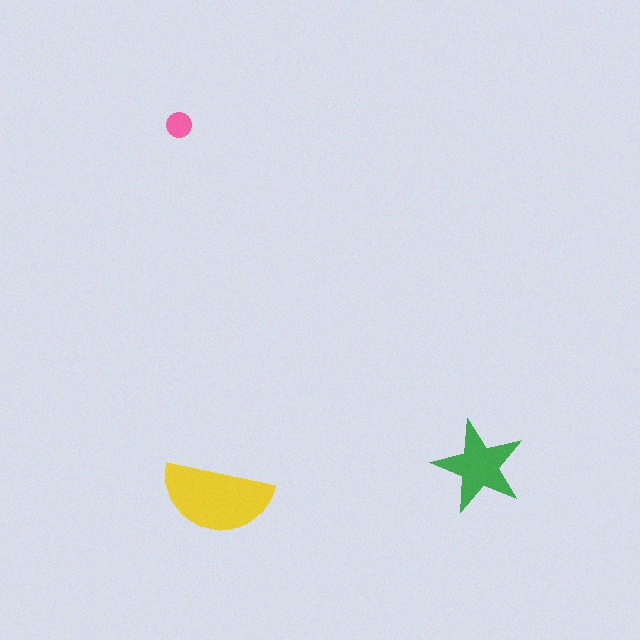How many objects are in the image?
There are 3 objects in the image.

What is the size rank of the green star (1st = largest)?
2nd.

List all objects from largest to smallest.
The yellow semicircle, the green star, the pink circle.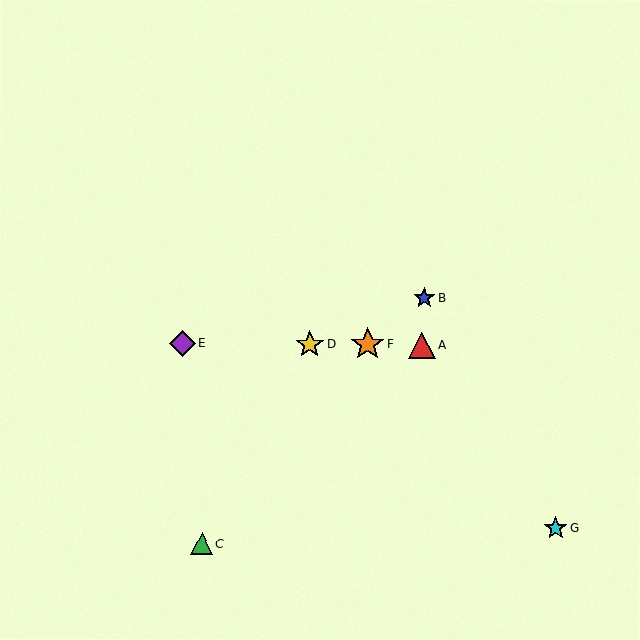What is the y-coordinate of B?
Object B is at y≈298.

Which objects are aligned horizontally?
Objects A, D, E, F are aligned horizontally.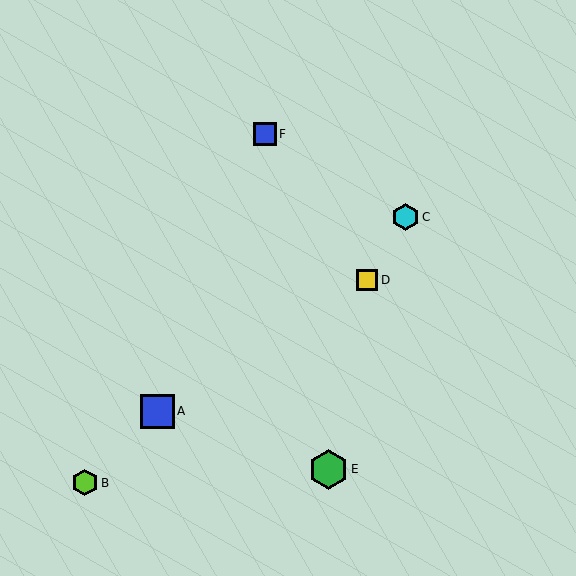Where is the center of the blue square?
The center of the blue square is at (265, 134).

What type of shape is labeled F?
Shape F is a blue square.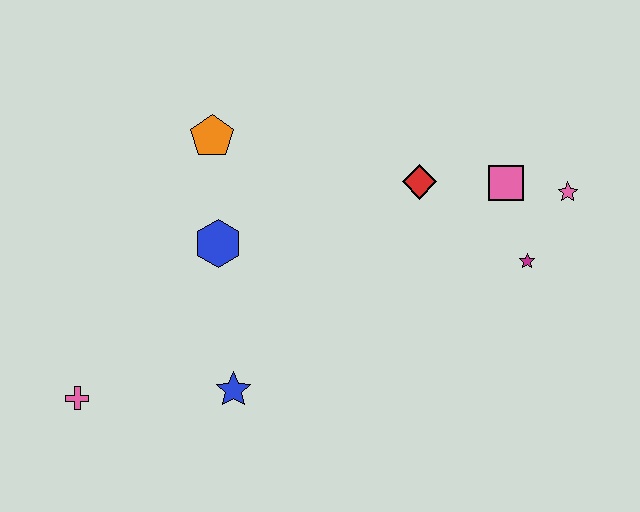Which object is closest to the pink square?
The pink star is closest to the pink square.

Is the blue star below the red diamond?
Yes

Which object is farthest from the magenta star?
The pink cross is farthest from the magenta star.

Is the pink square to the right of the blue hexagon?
Yes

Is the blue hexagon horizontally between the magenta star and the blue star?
No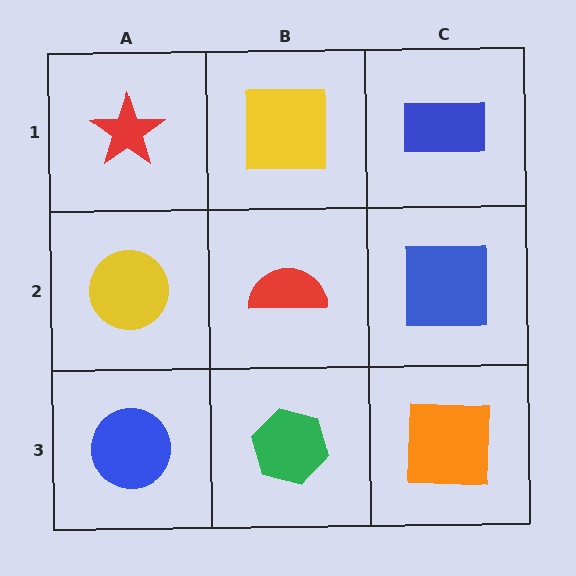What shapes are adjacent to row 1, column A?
A yellow circle (row 2, column A), a yellow square (row 1, column B).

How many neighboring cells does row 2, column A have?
3.